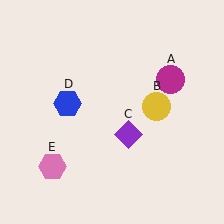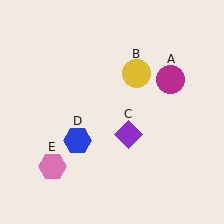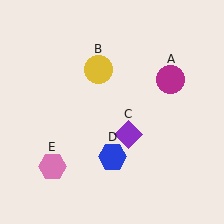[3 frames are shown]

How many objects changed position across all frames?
2 objects changed position: yellow circle (object B), blue hexagon (object D).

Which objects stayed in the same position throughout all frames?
Magenta circle (object A) and purple diamond (object C) and pink hexagon (object E) remained stationary.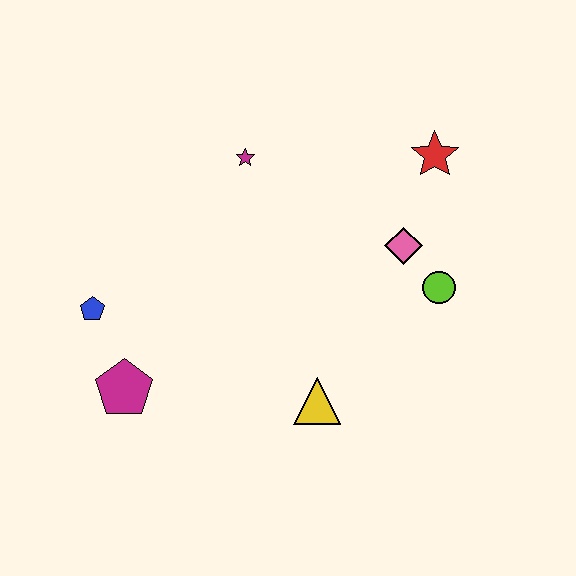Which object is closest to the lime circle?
The pink diamond is closest to the lime circle.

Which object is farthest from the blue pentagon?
The red star is farthest from the blue pentagon.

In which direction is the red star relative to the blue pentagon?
The red star is to the right of the blue pentagon.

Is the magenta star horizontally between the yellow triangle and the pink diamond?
No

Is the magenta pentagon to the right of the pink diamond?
No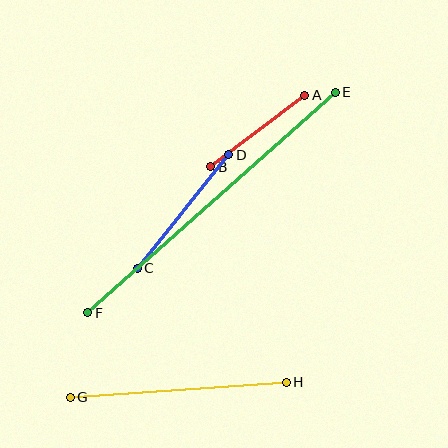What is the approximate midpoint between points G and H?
The midpoint is at approximately (178, 390) pixels.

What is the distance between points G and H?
The distance is approximately 217 pixels.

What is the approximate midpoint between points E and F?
The midpoint is at approximately (212, 203) pixels.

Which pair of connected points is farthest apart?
Points E and F are farthest apart.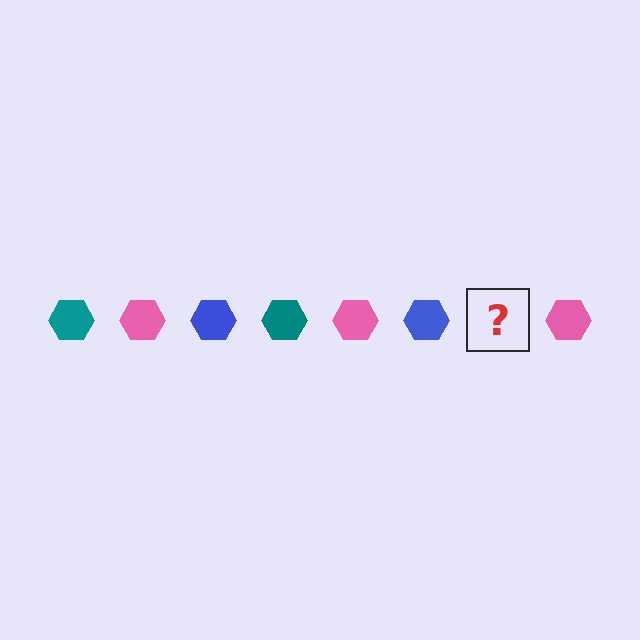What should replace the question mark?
The question mark should be replaced with a teal hexagon.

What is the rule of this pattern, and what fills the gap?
The rule is that the pattern cycles through teal, pink, blue hexagons. The gap should be filled with a teal hexagon.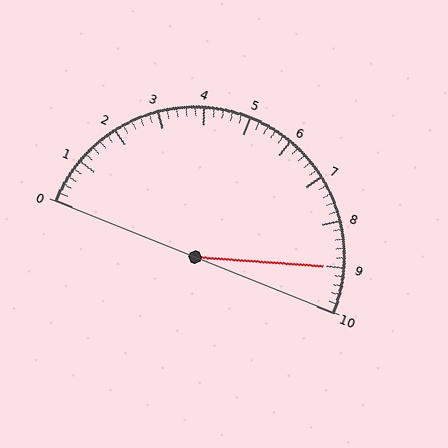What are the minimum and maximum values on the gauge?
The gauge ranges from 0 to 10.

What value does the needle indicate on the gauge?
The needle indicates approximately 9.0.